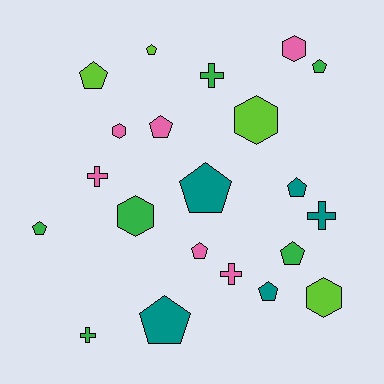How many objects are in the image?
There are 21 objects.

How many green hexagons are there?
There is 1 green hexagon.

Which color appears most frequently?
Pink, with 6 objects.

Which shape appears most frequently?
Pentagon, with 11 objects.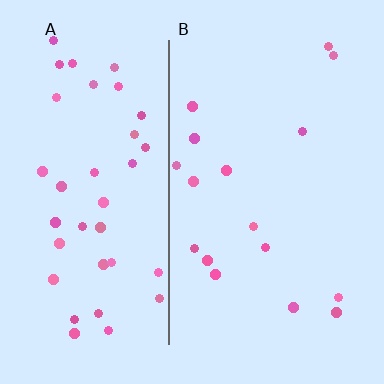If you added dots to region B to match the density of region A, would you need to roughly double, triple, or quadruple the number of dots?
Approximately double.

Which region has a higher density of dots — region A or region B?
A (the left).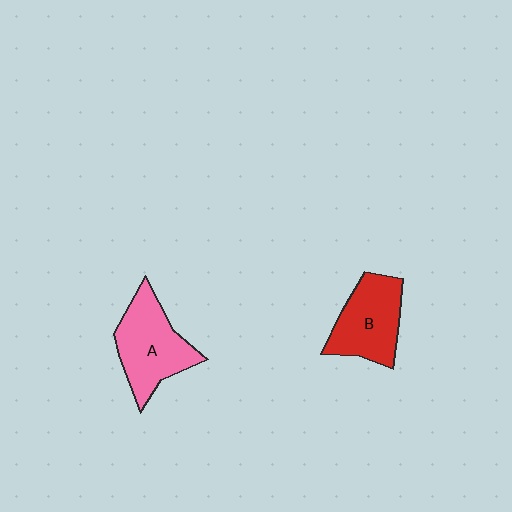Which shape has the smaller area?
Shape B (red).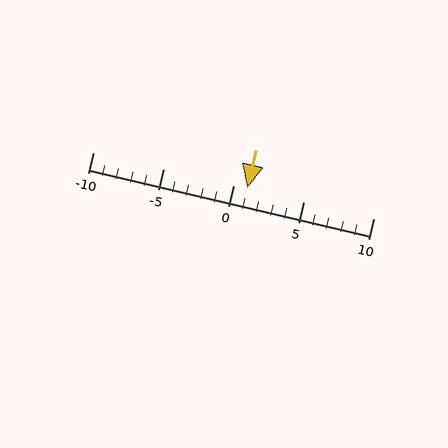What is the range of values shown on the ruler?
The ruler shows values from -10 to 10.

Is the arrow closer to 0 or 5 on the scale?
The arrow is closer to 0.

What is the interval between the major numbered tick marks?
The major tick marks are spaced 5 units apart.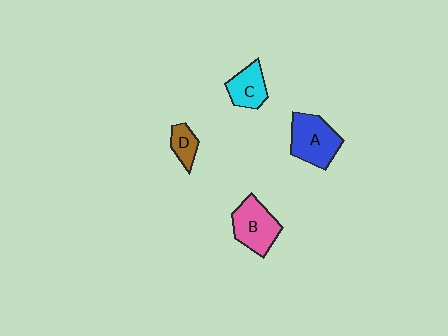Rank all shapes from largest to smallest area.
From largest to smallest: A (blue), B (pink), C (cyan), D (brown).